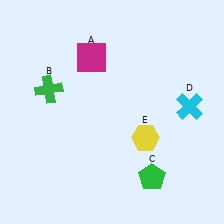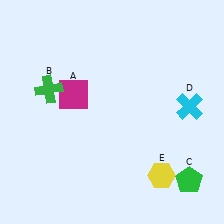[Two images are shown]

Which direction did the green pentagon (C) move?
The green pentagon (C) moved right.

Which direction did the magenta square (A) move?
The magenta square (A) moved down.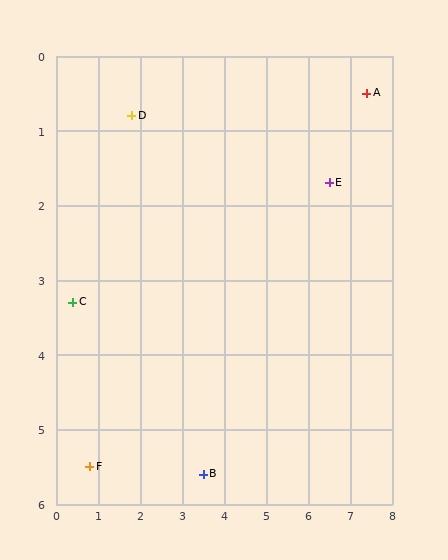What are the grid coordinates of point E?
Point E is at approximately (6.5, 1.7).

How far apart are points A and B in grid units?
Points A and B are about 6.4 grid units apart.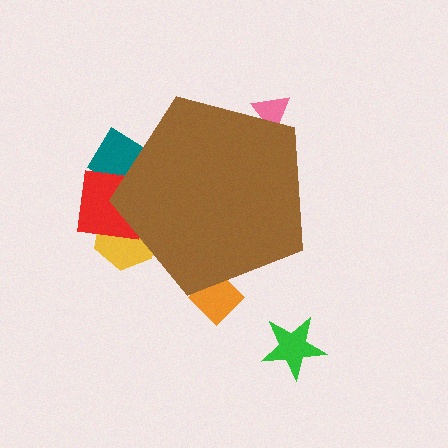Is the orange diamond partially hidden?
Yes, the orange diamond is partially hidden behind the brown pentagon.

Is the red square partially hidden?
Yes, the red square is partially hidden behind the brown pentagon.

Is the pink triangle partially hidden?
Yes, the pink triangle is partially hidden behind the brown pentagon.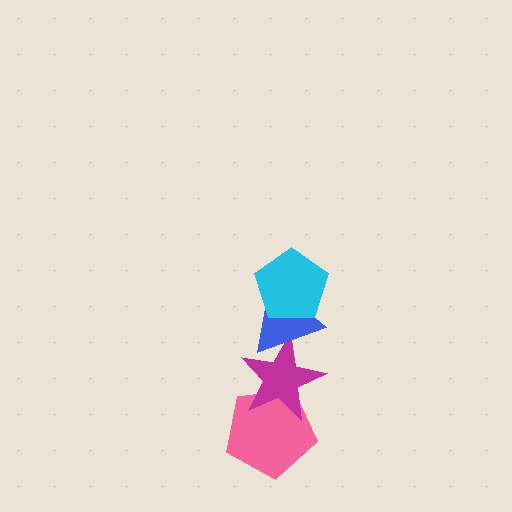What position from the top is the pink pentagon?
The pink pentagon is 4th from the top.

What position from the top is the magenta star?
The magenta star is 3rd from the top.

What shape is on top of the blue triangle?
The cyan pentagon is on top of the blue triangle.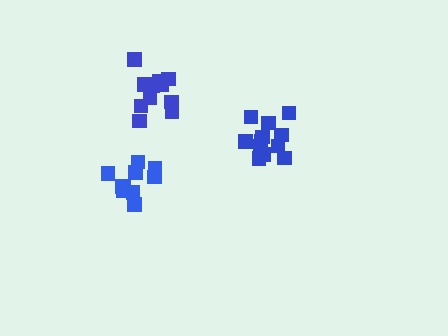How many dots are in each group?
Group 1: 12 dots, Group 2: 10 dots, Group 3: 12 dots (34 total).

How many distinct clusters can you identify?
There are 3 distinct clusters.